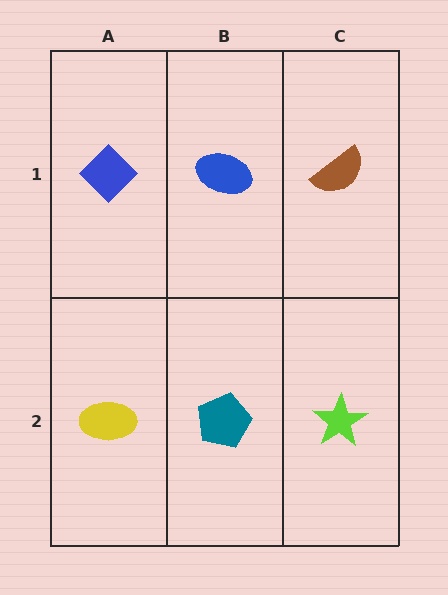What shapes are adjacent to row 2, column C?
A brown semicircle (row 1, column C), a teal pentagon (row 2, column B).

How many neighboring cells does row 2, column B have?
3.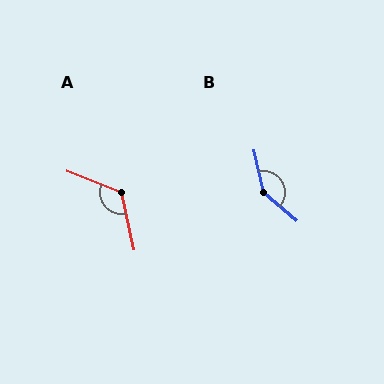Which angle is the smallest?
A, at approximately 123 degrees.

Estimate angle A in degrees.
Approximately 123 degrees.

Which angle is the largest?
B, at approximately 143 degrees.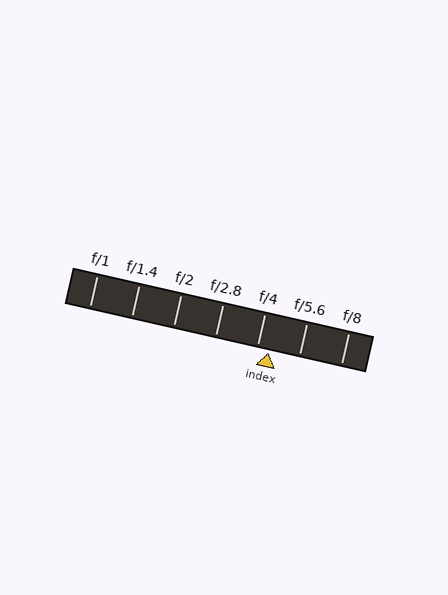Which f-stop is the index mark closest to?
The index mark is closest to f/4.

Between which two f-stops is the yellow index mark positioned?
The index mark is between f/4 and f/5.6.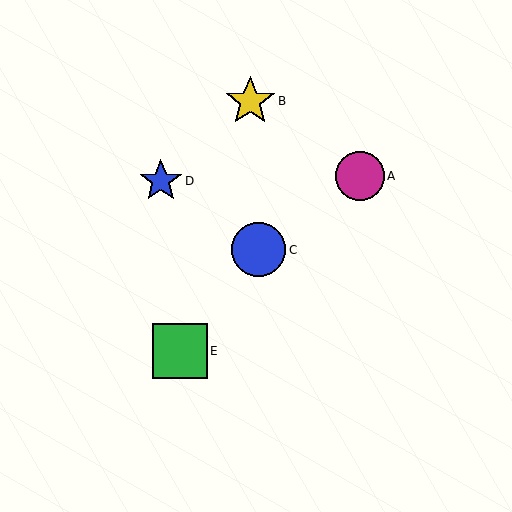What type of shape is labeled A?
Shape A is a magenta circle.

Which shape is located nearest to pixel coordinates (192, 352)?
The green square (labeled E) at (180, 351) is nearest to that location.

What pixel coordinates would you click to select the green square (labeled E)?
Click at (180, 351) to select the green square E.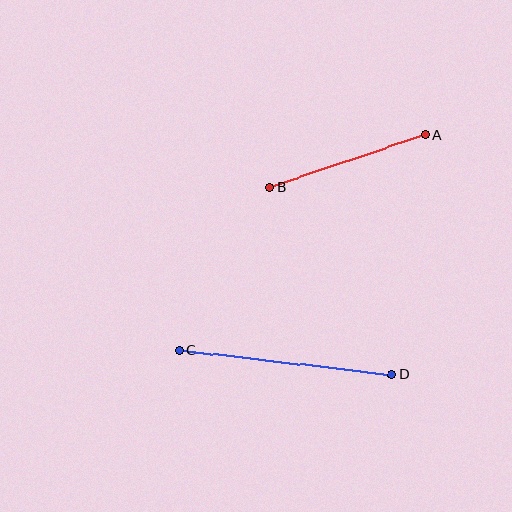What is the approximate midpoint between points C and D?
The midpoint is at approximately (286, 362) pixels.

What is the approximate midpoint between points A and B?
The midpoint is at approximately (347, 161) pixels.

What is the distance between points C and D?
The distance is approximately 214 pixels.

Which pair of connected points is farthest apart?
Points C and D are farthest apart.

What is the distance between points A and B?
The distance is approximately 164 pixels.